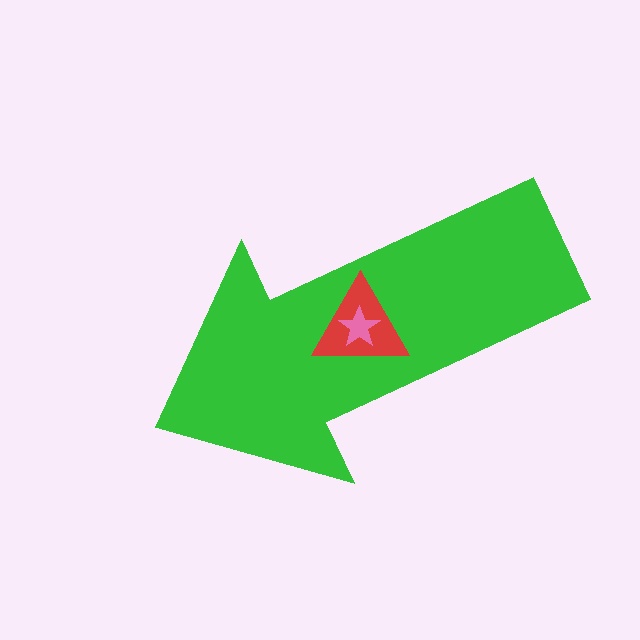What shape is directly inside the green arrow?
The red triangle.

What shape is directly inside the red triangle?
The pink star.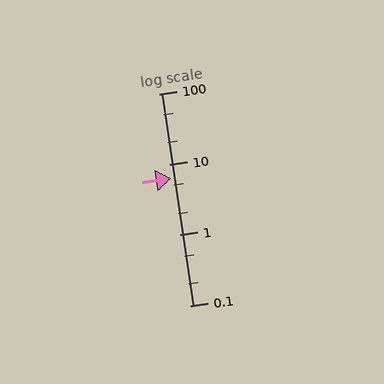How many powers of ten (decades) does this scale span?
The scale spans 3 decades, from 0.1 to 100.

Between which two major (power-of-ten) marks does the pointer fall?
The pointer is between 1 and 10.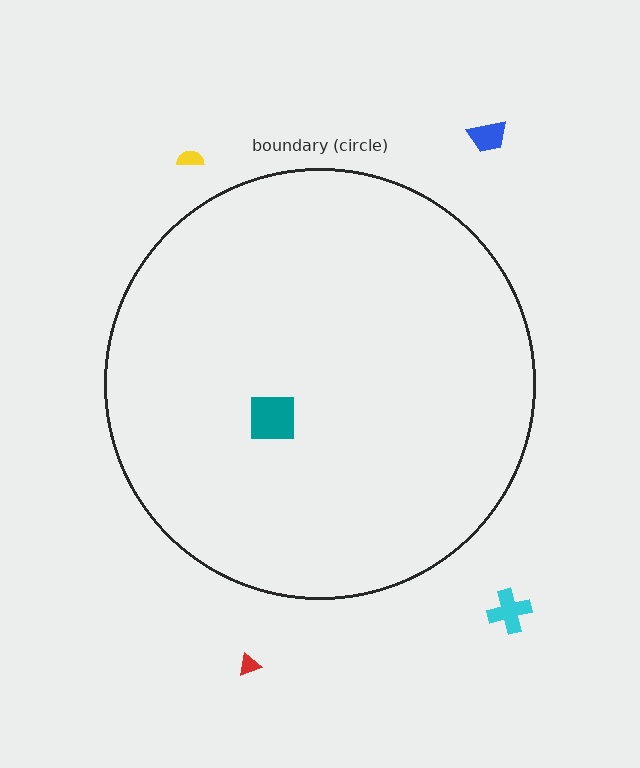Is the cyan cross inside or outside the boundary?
Outside.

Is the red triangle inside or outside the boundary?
Outside.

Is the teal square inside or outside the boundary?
Inside.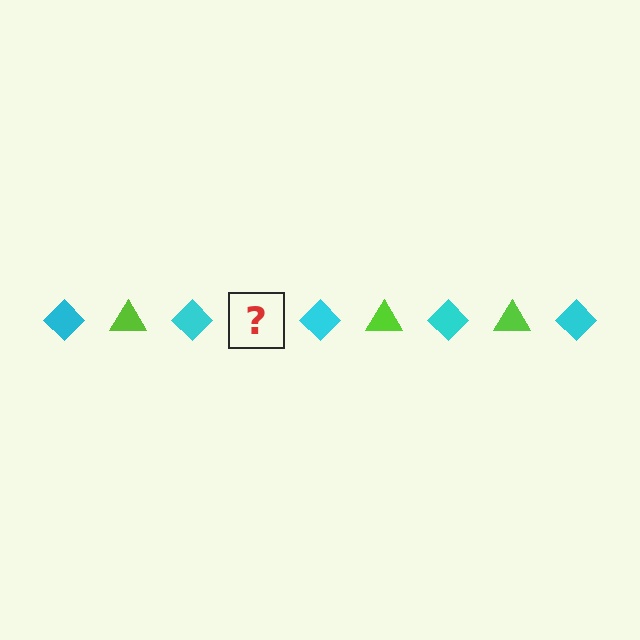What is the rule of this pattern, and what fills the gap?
The rule is that the pattern alternates between cyan diamond and lime triangle. The gap should be filled with a lime triangle.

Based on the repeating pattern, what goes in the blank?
The blank should be a lime triangle.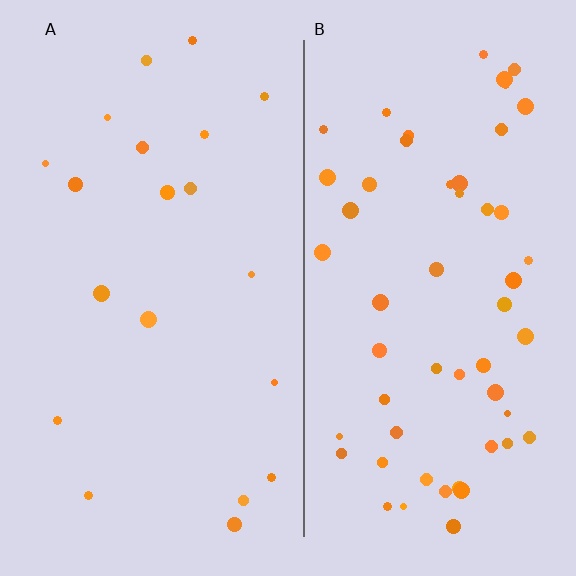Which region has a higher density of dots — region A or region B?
B (the right).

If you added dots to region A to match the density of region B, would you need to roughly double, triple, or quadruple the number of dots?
Approximately triple.